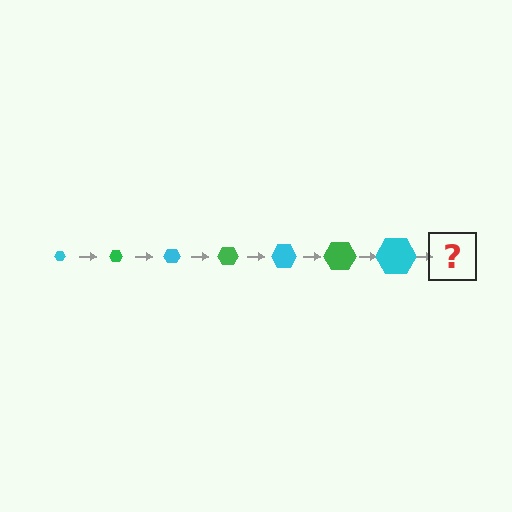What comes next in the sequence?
The next element should be a green hexagon, larger than the previous one.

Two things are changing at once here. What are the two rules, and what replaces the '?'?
The two rules are that the hexagon grows larger each step and the color cycles through cyan and green. The '?' should be a green hexagon, larger than the previous one.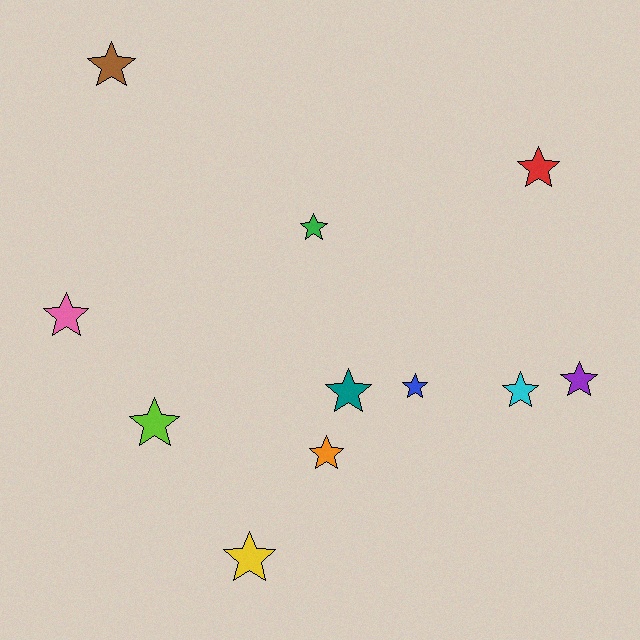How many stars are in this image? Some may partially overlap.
There are 11 stars.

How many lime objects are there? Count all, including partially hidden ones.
There is 1 lime object.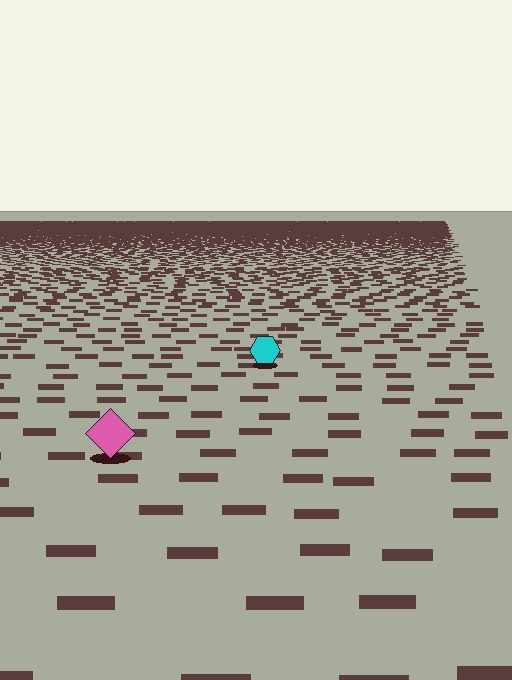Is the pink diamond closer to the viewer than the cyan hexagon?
Yes. The pink diamond is closer — you can tell from the texture gradient: the ground texture is coarser near it.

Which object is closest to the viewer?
The pink diamond is closest. The texture marks near it are larger and more spread out.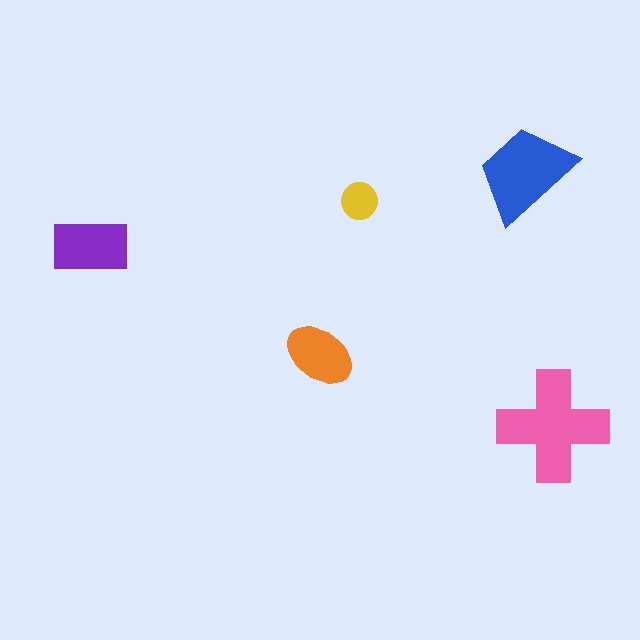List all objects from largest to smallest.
The pink cross, the blue trapezoid, the purple rectangle, the orange ellipse, the yellow circle.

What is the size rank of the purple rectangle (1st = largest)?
3rd.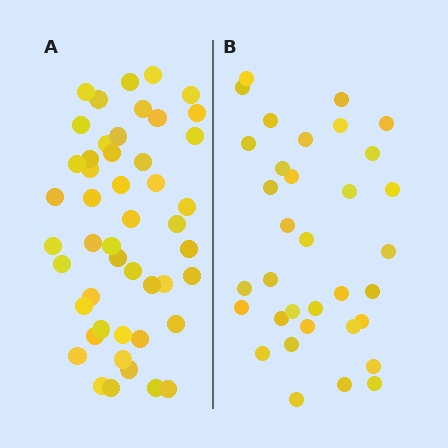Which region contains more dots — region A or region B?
Region A (the left region) has more dots.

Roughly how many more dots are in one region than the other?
Region A has approximately 15 more dots than region B.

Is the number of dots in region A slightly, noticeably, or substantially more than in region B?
Region A has noticeably more, but not dramatically so. The ratio is roughly 1.4 to 1.